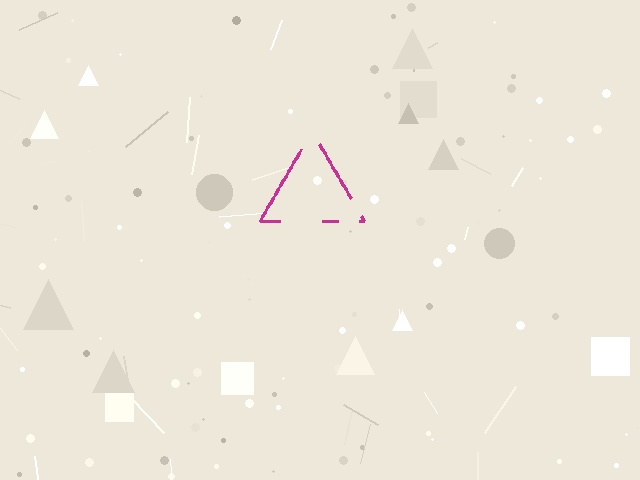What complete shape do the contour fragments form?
The contour fragments form a triangle.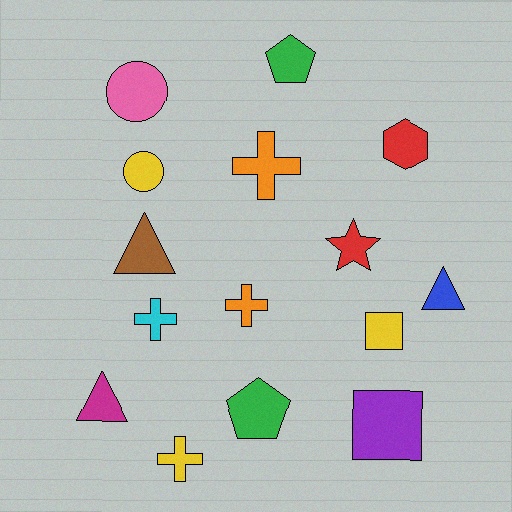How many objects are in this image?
There are 15 objects.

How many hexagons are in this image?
There is 1 hexagon.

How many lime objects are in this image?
There are no lime objects.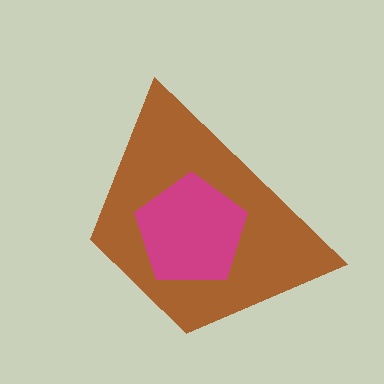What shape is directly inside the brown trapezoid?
The magenta pentagon.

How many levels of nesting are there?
2.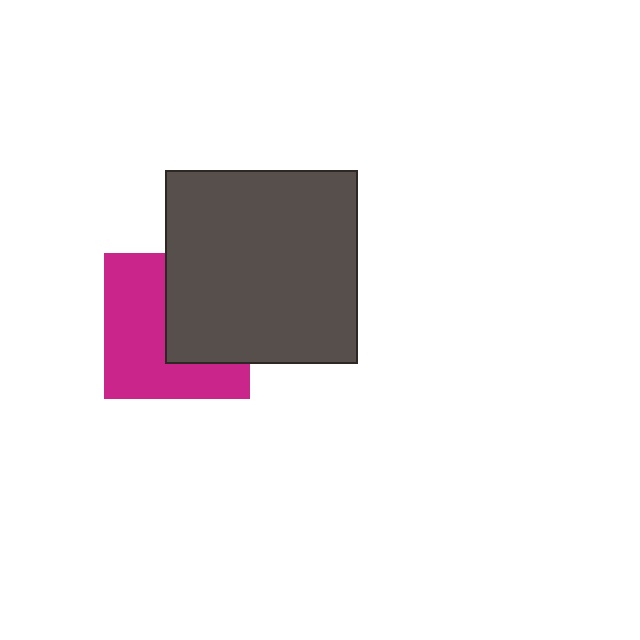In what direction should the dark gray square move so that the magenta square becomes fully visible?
The dark gray square should move right. That is the shortest direction to clear the overlap and leave the magenta square fully visible.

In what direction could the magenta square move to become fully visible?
The magenta square could move left. That would shift it out from behind the dark gray square entirely.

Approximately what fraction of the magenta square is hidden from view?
Roughly 43% of the magenta square is hidden behind the dark gray square.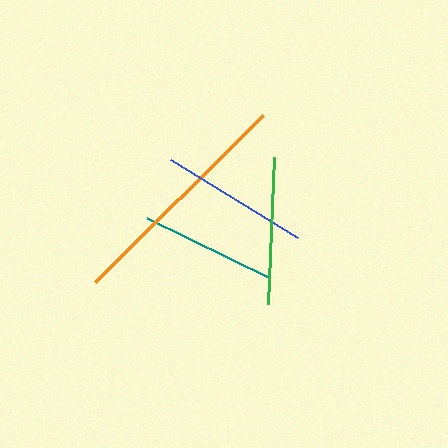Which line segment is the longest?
The orange line is the longest at approximately 237 pixels.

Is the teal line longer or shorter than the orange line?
The orange line is longer than the teal line.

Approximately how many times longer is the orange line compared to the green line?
The orange line is approximately 1.6 times the length of the green line.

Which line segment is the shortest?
The teal line is the shortest at approximately 136 pixels.